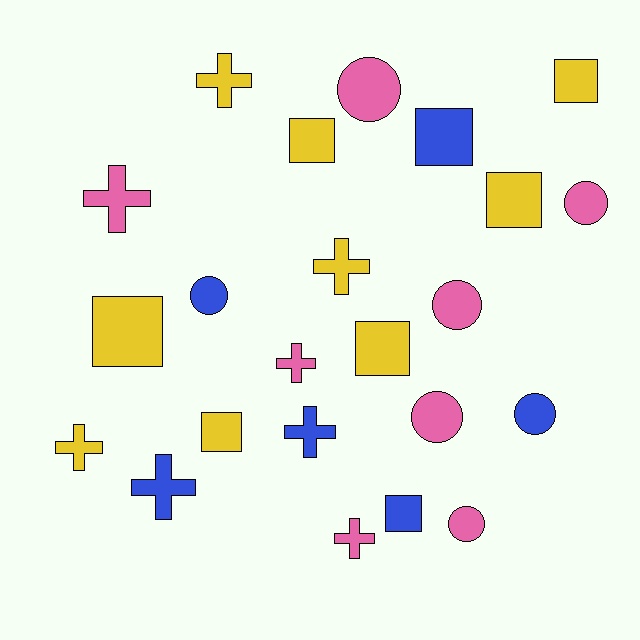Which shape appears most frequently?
Square, with 8 objects.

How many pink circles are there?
There are 5 pink circles.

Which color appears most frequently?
Yellow, with 9 objects.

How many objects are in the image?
There are 23 objects.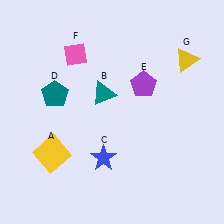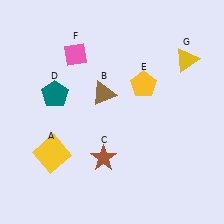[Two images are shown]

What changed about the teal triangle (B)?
In Image 1, B is teal. In Image 2, it changed to brown.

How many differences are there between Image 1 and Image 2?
There are 3 differences between the two images.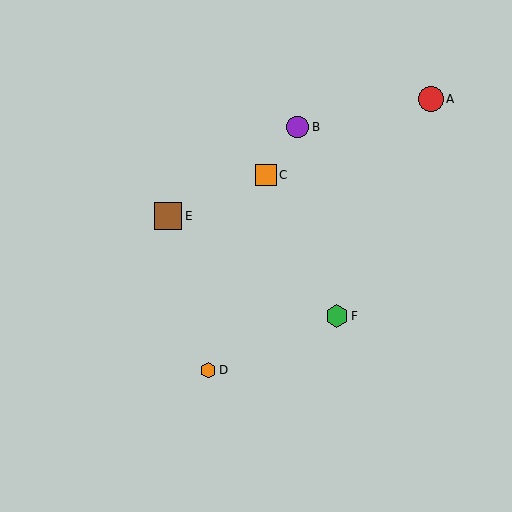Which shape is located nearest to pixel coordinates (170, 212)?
The brown square (labeled E) at (168, 216) is nearest to that location.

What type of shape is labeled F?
Shape F is a green hexagon.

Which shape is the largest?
The brown square (labeled E) is the largest.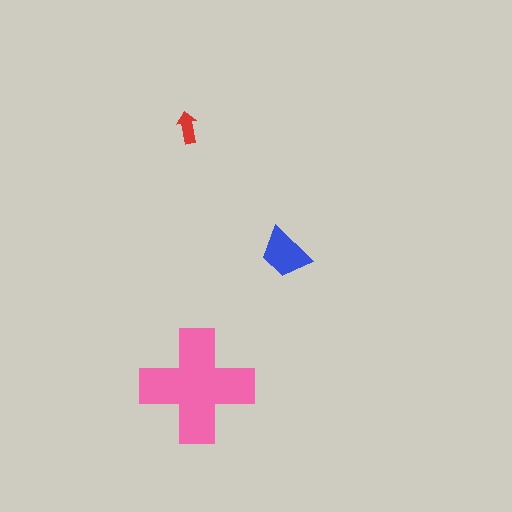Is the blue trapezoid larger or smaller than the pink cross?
Smaller.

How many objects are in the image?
There are 3 objects in the image.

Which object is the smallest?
The red arrow.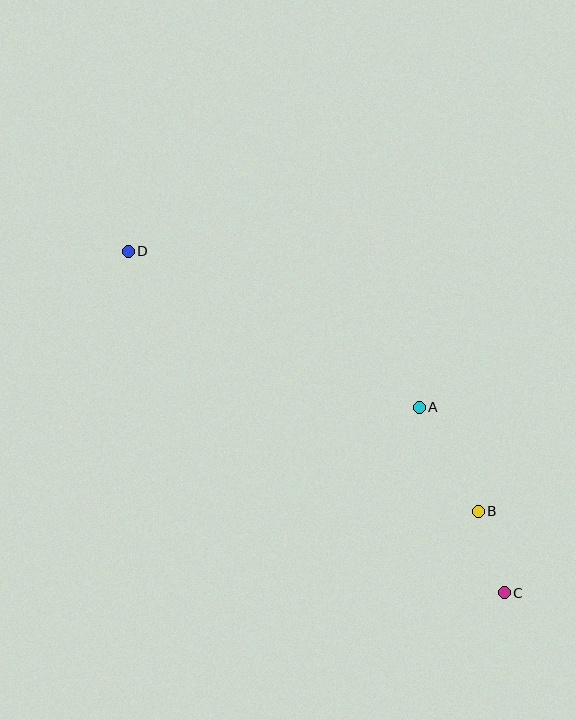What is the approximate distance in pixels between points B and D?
The distance between B and D is approximately 436 pixels.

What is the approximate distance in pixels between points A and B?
The distance between A and B is approximately 119 pixels.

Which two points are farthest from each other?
Points C and D are farthest from each other.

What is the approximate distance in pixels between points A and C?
The distance between A and C is approximately 204 pixels.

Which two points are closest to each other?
Points B and C are closest to each other.